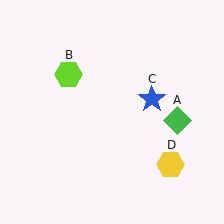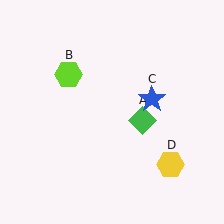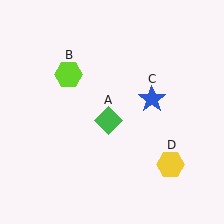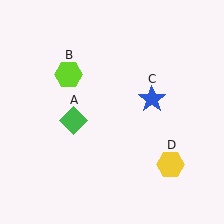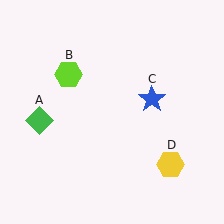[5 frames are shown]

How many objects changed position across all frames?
1 object changed position: green diamond (object A).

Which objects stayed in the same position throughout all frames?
Lime hexagon (object B) and blue star (object C) and yellow hexagon (object D) remained stationary.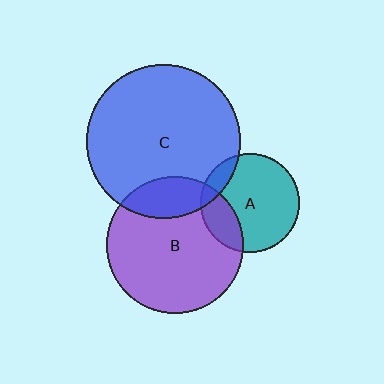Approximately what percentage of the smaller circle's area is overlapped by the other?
Approximately 25%.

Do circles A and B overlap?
Yes.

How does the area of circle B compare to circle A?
Approximately 1.9 times.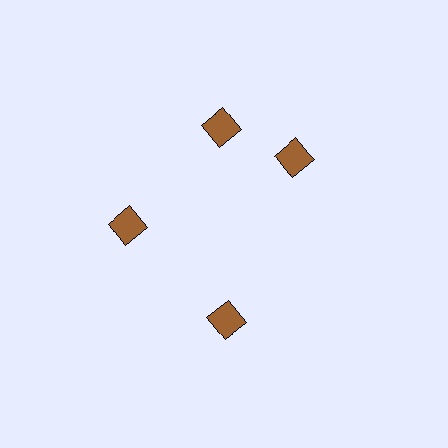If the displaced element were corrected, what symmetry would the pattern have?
It would have 4-fold rotational symmetry — the pattern would map onto itself every 90 degrees.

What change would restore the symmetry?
The symmetry would be restored by rotating it back into even spacing with its neighbors so that all 4 diamonds sit at equal angles and equal distance from the center.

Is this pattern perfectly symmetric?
No. The 4 brown diamonds are arranged in a ring, but one element near the 3 o'clock position is rotated out of alignment along the ring, breaking the 4-fold rotational symmetry.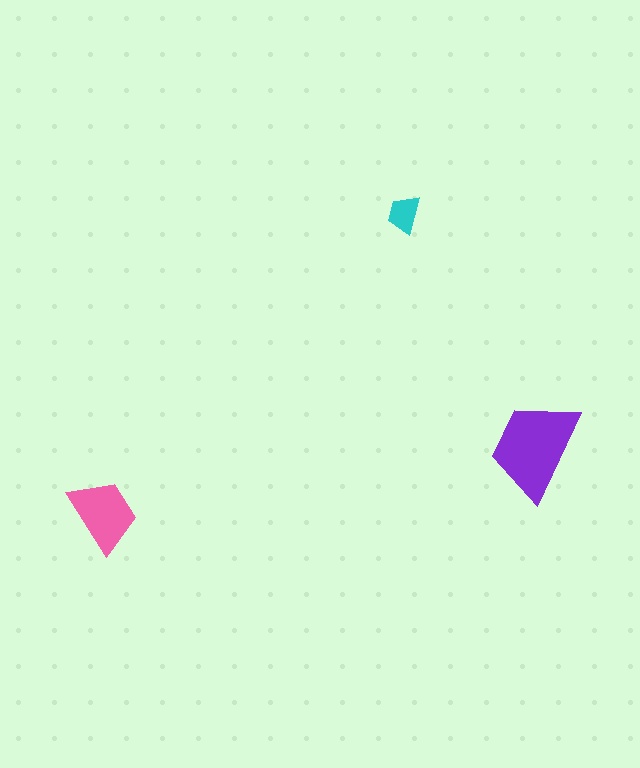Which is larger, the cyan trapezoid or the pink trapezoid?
The pink one.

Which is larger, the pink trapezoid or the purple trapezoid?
The purple one.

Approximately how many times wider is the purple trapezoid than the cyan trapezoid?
About 2.5 times wider.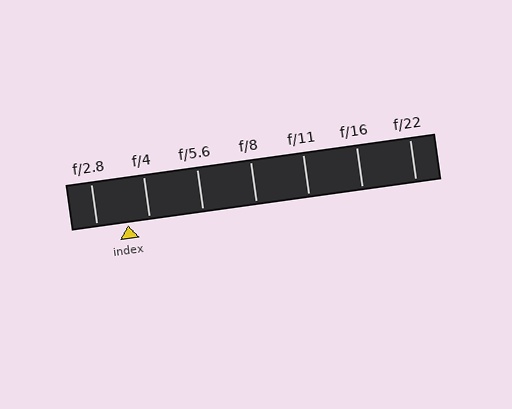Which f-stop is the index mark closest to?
The index mark is closest to f/4.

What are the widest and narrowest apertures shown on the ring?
The widest aperture shown is f/2.8 and the narrowest is f/22.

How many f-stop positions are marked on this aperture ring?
There are 7 f-stop positions marked.